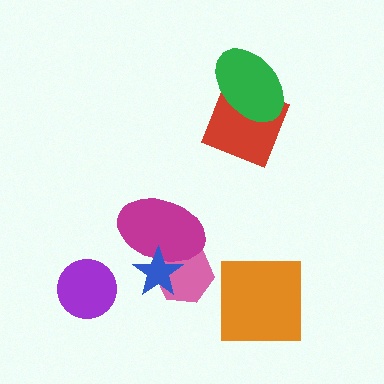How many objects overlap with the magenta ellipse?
2 objects overlap with the magenta ellipse.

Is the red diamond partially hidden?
Yes, it is partially covered by another shape.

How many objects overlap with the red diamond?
1 object overlaps with the red diamond.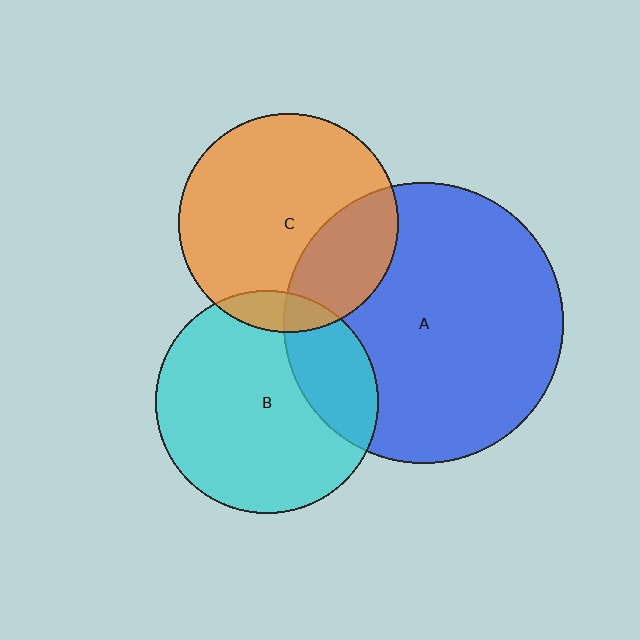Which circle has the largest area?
Circle A (blue).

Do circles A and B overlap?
Yes.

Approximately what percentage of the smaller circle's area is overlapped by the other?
Approximately 25%.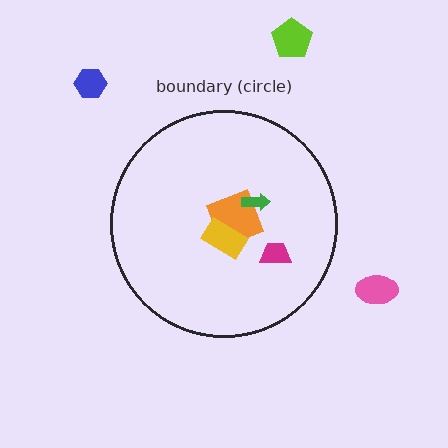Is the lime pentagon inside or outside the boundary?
Outside.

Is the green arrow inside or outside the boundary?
Inside.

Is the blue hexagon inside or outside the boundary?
Outside.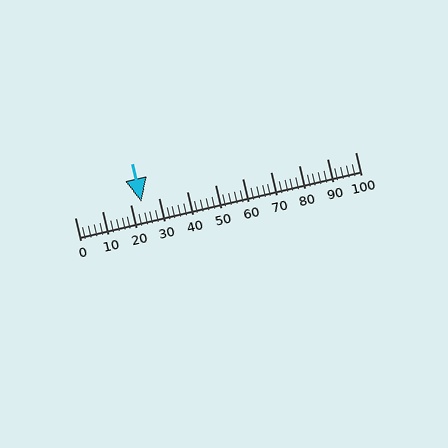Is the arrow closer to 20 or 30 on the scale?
The arrow is closer to 20.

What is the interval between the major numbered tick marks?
The major tick marks are spaced 10 units apart.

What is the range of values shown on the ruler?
The ruler shows values from 0 to 100.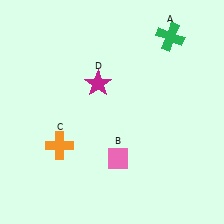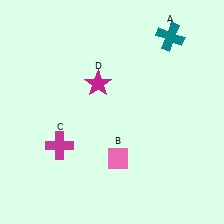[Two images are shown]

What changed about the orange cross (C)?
In Image 1, C is orange. In Image 2, it changed to magenta.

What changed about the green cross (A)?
In Image 1, A is green. In Image 2, it changed to teal.